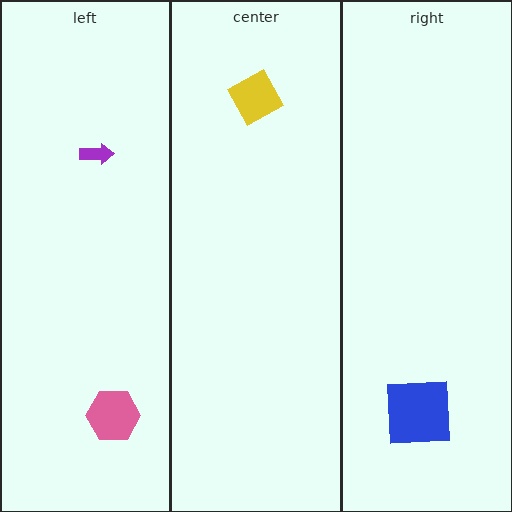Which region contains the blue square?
The right region.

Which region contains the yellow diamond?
The center region.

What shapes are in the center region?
The yellow diamond.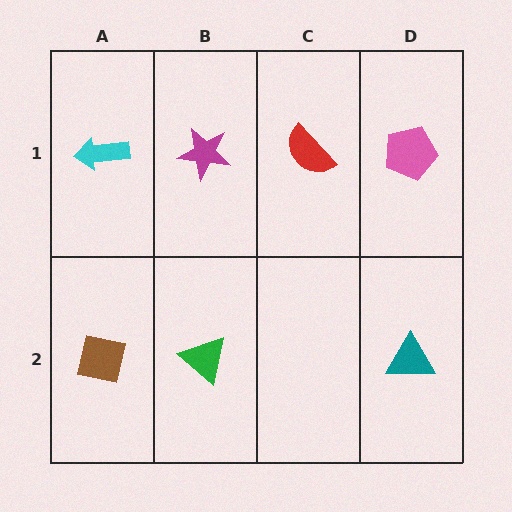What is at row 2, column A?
A brown square.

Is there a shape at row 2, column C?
No, that cell is empty.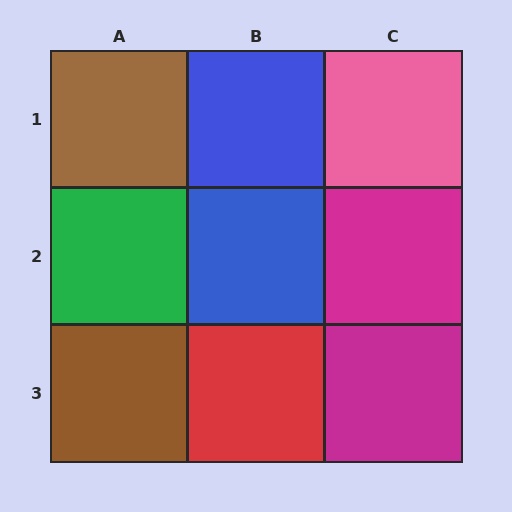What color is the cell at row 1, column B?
Blue.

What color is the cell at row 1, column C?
Pink.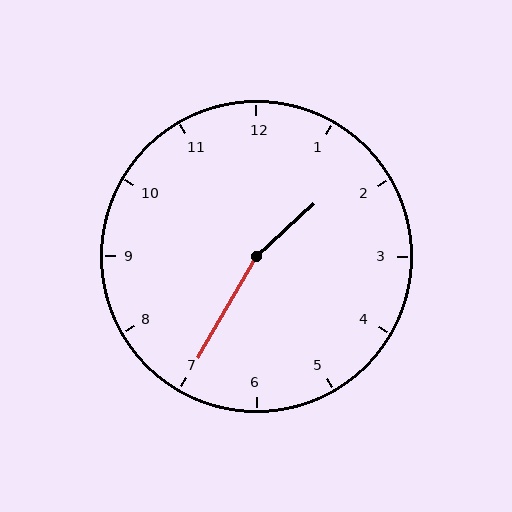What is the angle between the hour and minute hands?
Approximately 162 degrees.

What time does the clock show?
1:35.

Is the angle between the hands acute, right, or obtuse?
It is obtuse.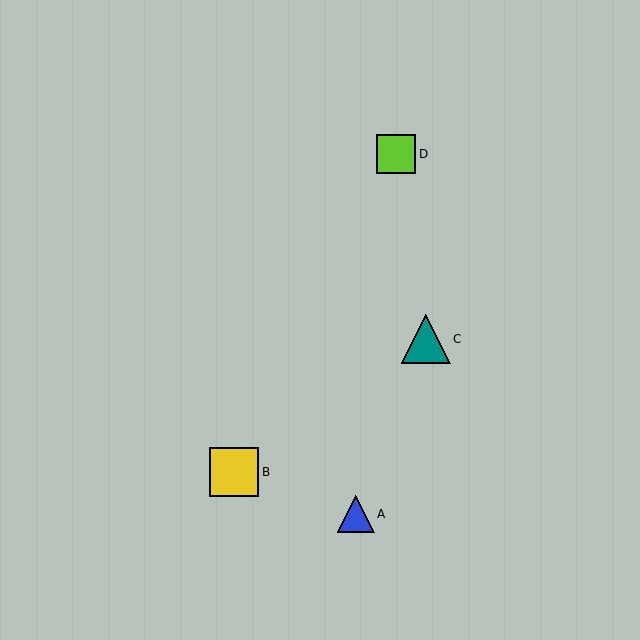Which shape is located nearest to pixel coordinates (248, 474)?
The yellow square (labeled B) at (234, 472) is nearest to that location.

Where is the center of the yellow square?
The center of the yellow square is at (234, 472).